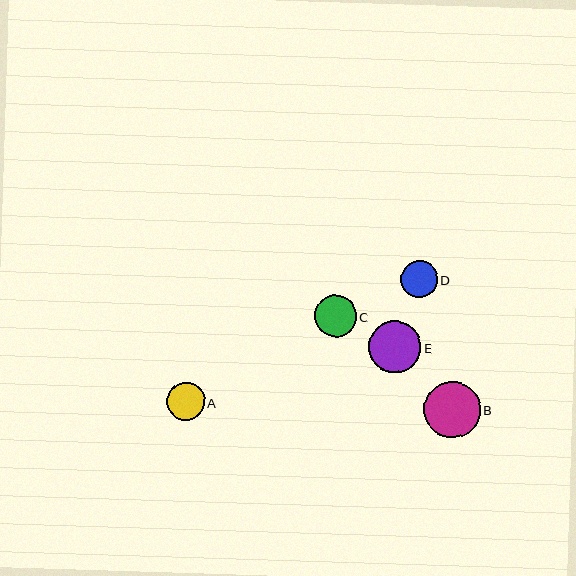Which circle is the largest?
Circle B is the largest with a size of approximately 57 pixels.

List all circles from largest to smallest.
From largest to smallest: B, E, C, A, D.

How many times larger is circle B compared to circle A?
Circle B is approximately 1.5 times the size of circle A.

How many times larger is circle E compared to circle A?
Circle E is approximately 1.4 times the size of circle A.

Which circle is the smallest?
Circle D is the smallest with a size of approximately 37 pixels.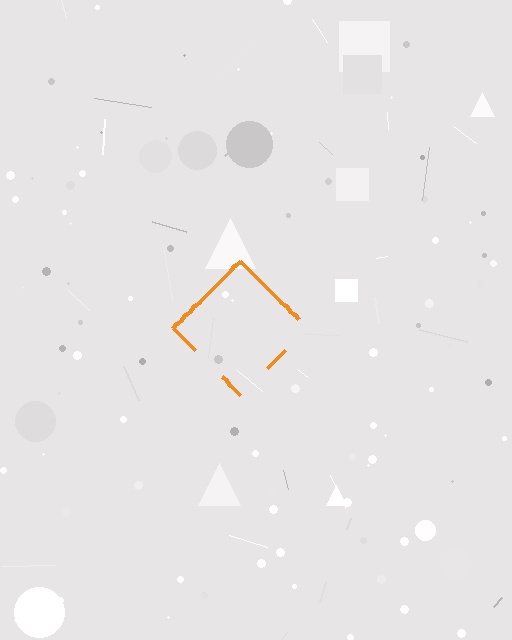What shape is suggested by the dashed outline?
The dashed outline suggests a diamond.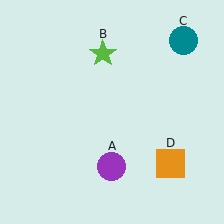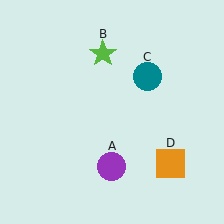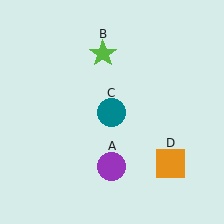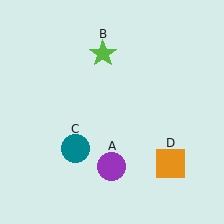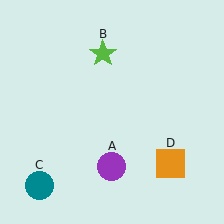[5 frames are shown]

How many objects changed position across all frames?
1 object changed position: teal circle (object C).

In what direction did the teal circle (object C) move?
The teal circle (object C) moved down and to the left.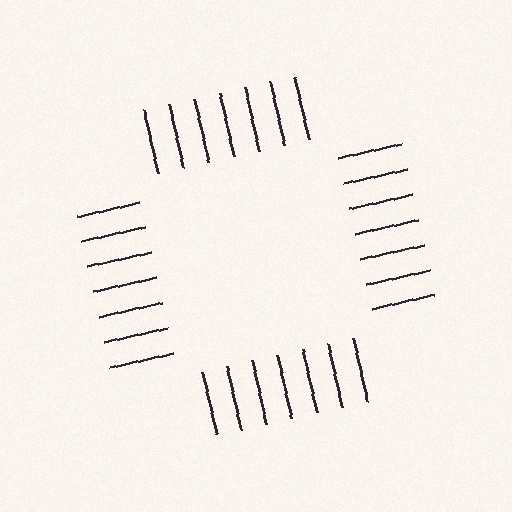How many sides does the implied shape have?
4 sides — the line-ends trace a square.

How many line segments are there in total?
28 — 7 along each of the 4 edges.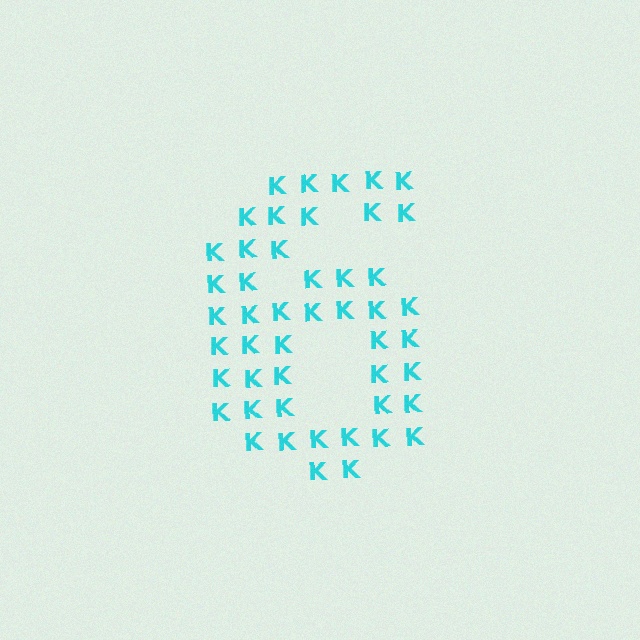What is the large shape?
The large shape is the digit 6.